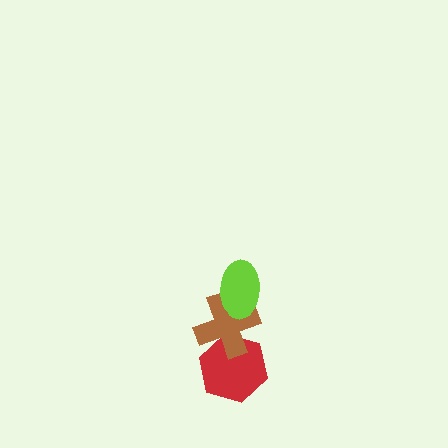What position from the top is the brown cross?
The brown cross is 2nd from the top.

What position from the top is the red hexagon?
The red hexagon is 3rd from the top.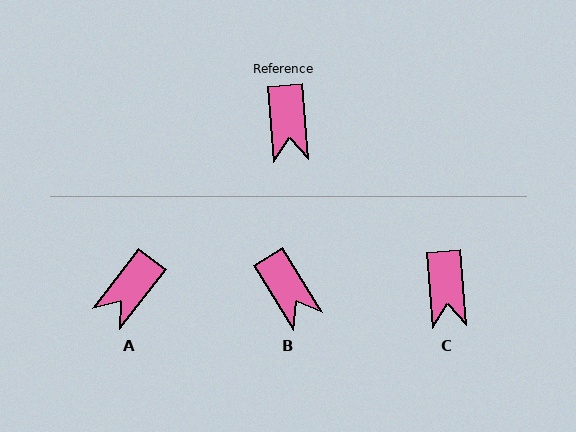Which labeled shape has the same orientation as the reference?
C.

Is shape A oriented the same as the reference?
No, it is off by about 42 degrees.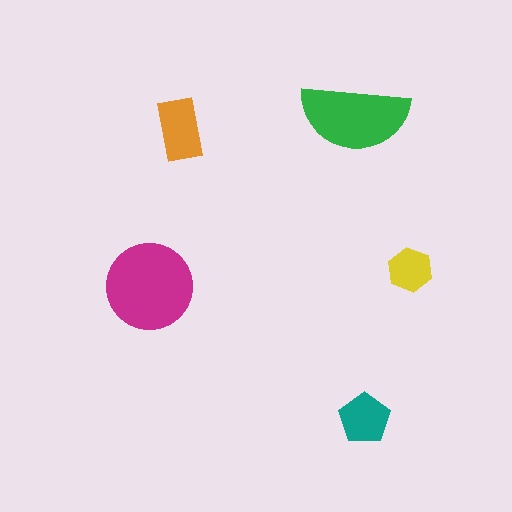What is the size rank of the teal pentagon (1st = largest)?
4th.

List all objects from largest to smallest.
The magenta circle, the green semicircle, the orange rectangle, the teal pentagon, the yellow hexagon.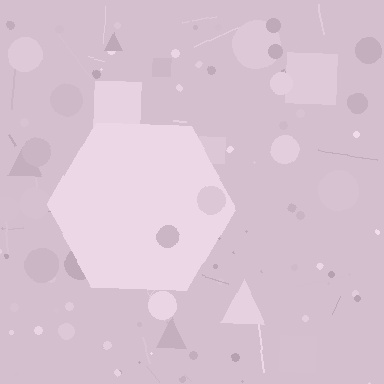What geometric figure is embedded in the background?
A hexagon is embedded in the background.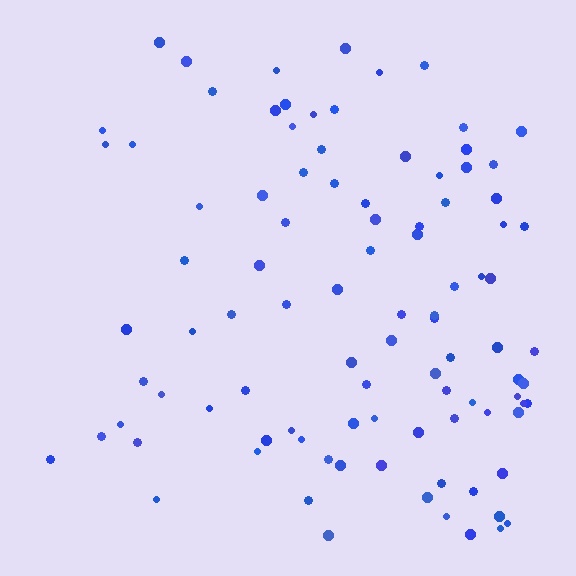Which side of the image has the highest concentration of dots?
The right.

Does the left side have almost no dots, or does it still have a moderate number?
Still a moderate number, just noticeably fewer than the right.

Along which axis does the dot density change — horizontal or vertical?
Horizontal.